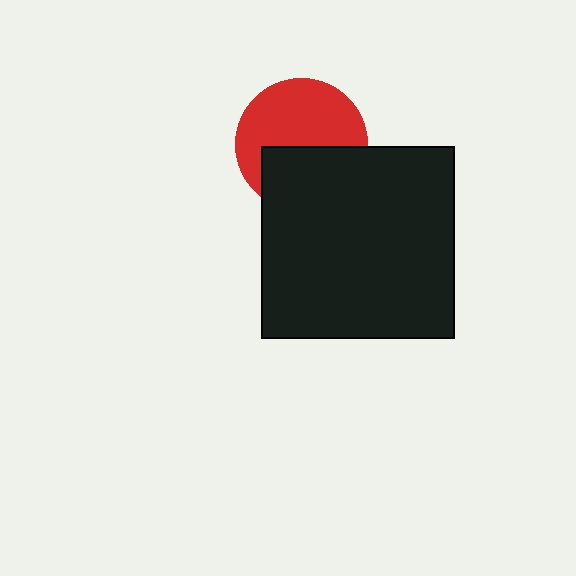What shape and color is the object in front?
The object in front is a black square.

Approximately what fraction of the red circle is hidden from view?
Roughly 42% of the red circle is hidden behind the black square.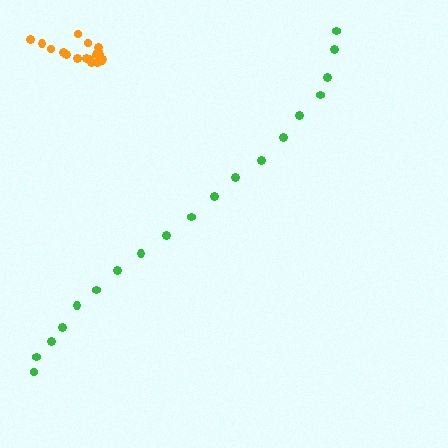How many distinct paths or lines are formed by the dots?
There are 2 distinct paths.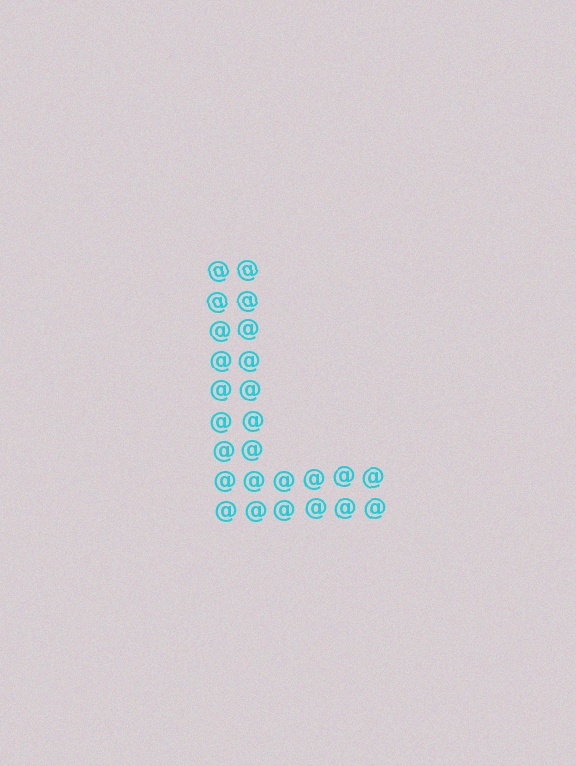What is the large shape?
The large shape is the letter L.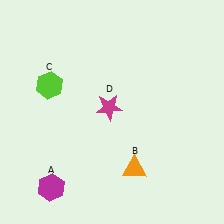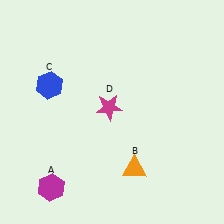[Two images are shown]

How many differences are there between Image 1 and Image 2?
There is 1 difference between the two images.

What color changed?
The hexagon (C) changed from lime in Image 1 to blue in Image 2.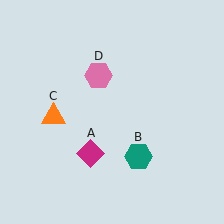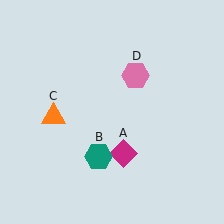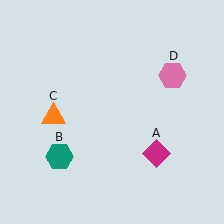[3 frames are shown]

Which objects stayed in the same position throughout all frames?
Orange triangle (object C) remained stationary.